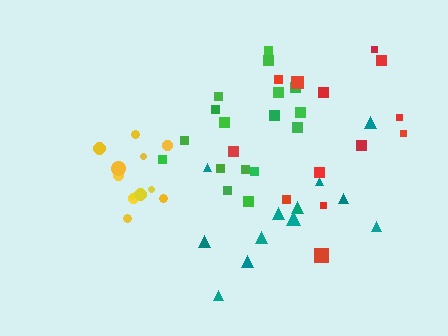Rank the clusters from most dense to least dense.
yellow, green, red, teal.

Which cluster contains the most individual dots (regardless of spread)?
Green (17).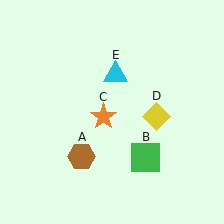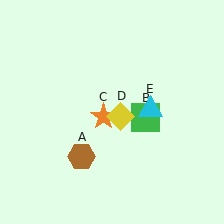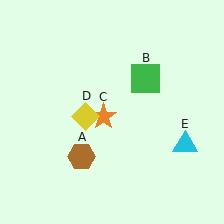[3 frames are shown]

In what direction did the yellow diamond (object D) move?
The yellow diamond (object D) moved left.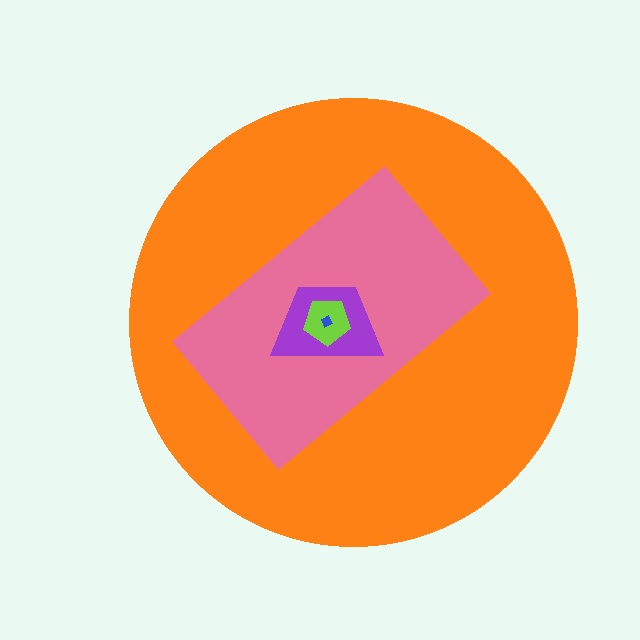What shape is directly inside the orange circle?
The pink rectangle.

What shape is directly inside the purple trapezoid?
The lime pentagon.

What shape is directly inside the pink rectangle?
The purple trapezoid.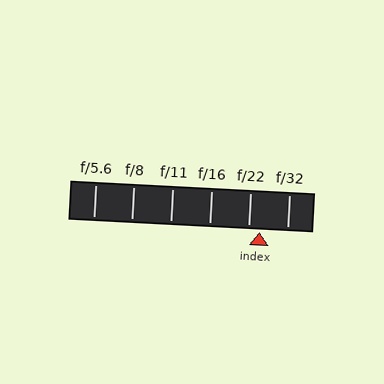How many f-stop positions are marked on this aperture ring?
There are 6 f-stop positions marked.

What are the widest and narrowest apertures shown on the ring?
The widest aperture shown is f/5.6 and the narrowest is f/32.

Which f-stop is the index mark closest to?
The index mark is closest to f/22.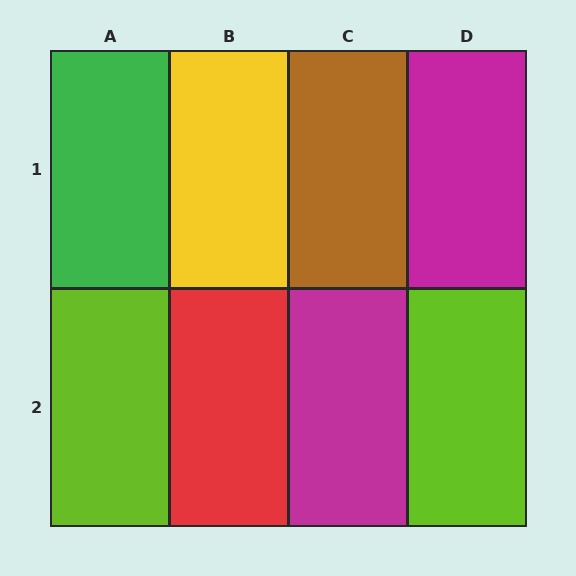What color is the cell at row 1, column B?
Yellow.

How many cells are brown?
1 cell is brown.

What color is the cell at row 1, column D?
Magenta.